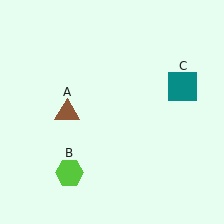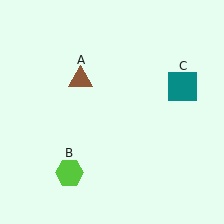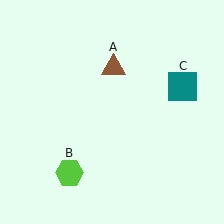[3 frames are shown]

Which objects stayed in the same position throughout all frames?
Lime hexagon (object B) and teal square (object C) remained stationary.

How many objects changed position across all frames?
1 object changed position: brown triangle (object A).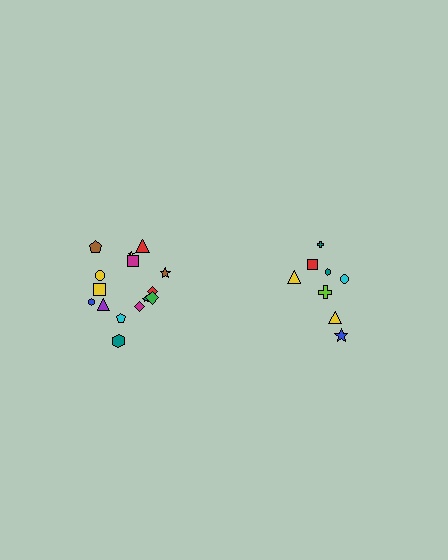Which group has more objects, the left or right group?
The left group.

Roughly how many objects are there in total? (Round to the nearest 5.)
Roughly 25 objects in total.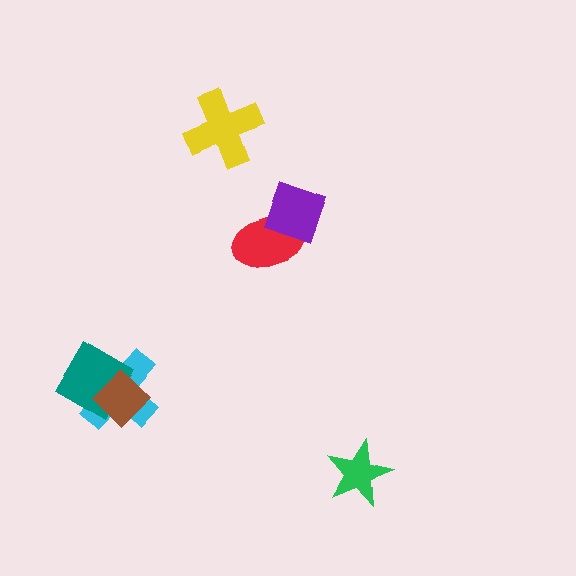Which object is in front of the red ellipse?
The purple diamond is in front of the red ellipse.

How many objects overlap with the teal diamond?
2 objects overlap with the teal diamond.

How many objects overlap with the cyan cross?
2 objects overlap with the cyan cross.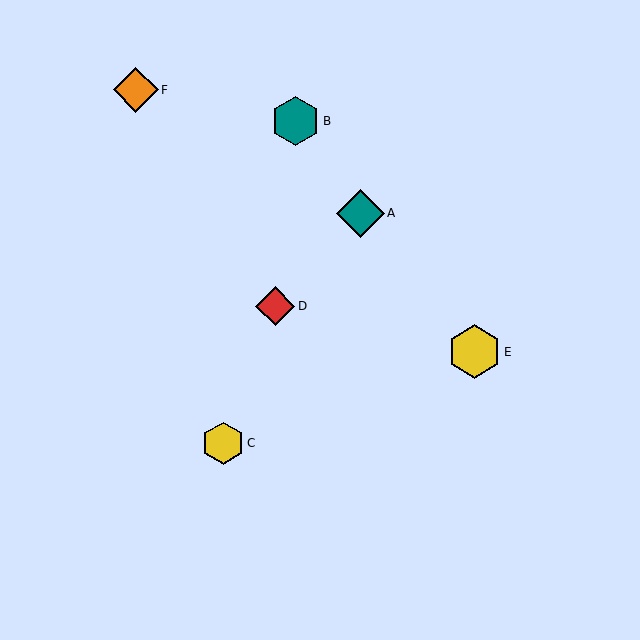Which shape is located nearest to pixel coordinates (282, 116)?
The teal hexagon (labeled B) at (295, 121) is nearest to that location.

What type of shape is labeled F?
Shape F is an orange diamond.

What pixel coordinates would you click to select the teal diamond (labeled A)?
Click at (361, 213) to select the teal diamond A.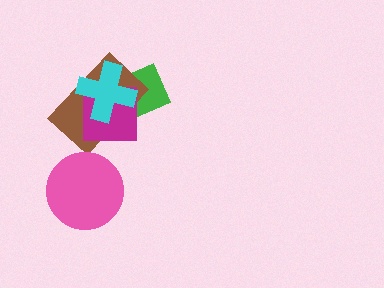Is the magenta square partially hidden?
Yes, it is partially covered by another shape.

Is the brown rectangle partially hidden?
Yes, it is partially covered by another shape.